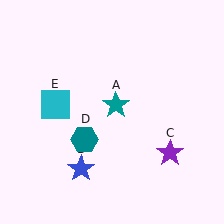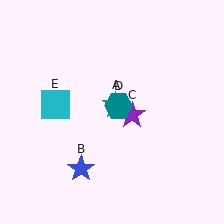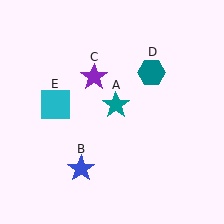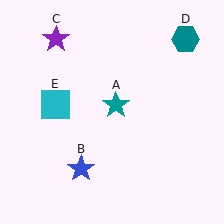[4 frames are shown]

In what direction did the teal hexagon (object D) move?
The teal hexagon (object D) moved up and to the right.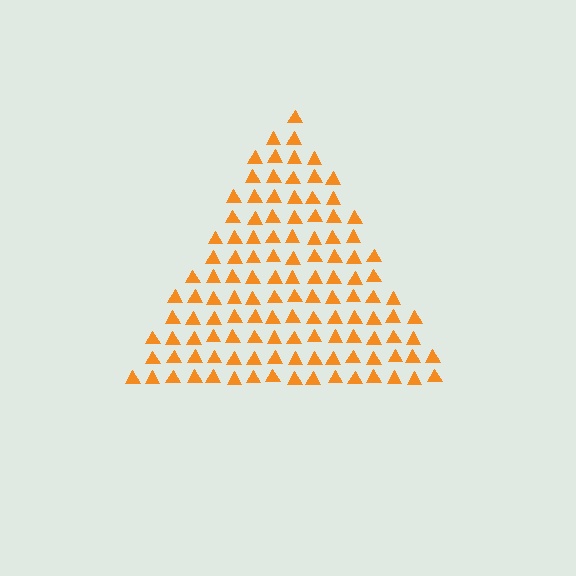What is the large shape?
The large shape is a triangle.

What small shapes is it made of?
It is made of small triangles.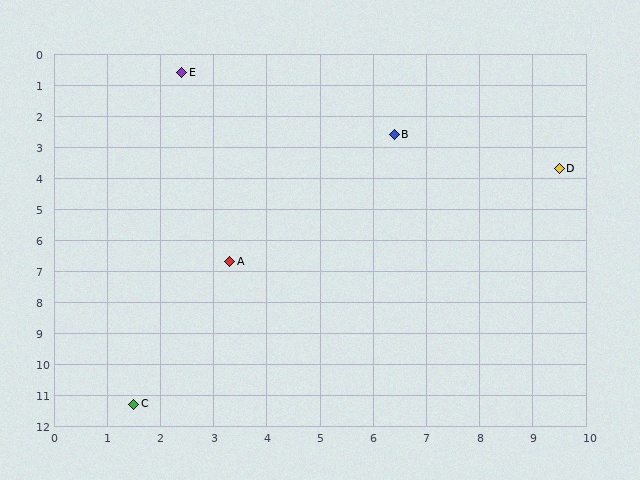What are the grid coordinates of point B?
Point B is at approximately (6.4, 2.6).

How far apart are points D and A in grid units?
Points D and A are about 6.9 grid units apart.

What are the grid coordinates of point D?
Point D is at approximately (9.5, 3.7).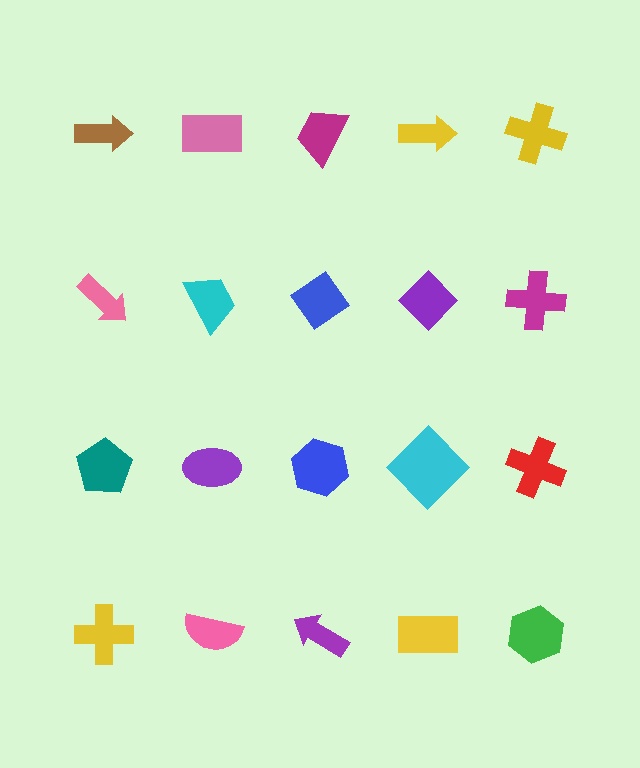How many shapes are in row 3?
5 shapes.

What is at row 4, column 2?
A pink semicircle.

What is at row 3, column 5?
A red cross.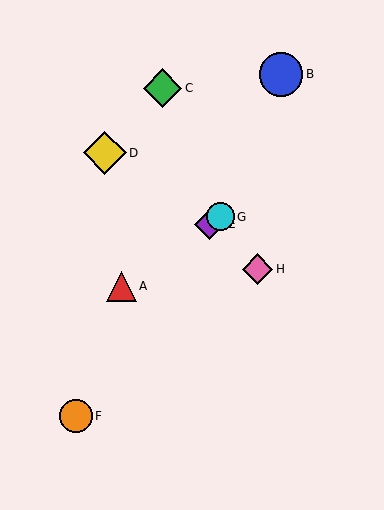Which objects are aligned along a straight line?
Objects A, E, G are aligned along a straight line.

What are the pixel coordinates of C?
Object C is at (162, 88).